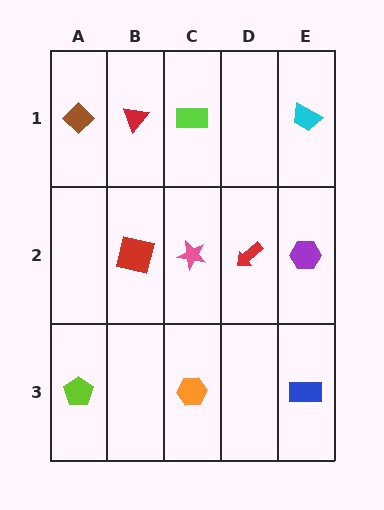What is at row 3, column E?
A blue rectangle.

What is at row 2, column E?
A purple hexagon.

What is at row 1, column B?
A red triangle.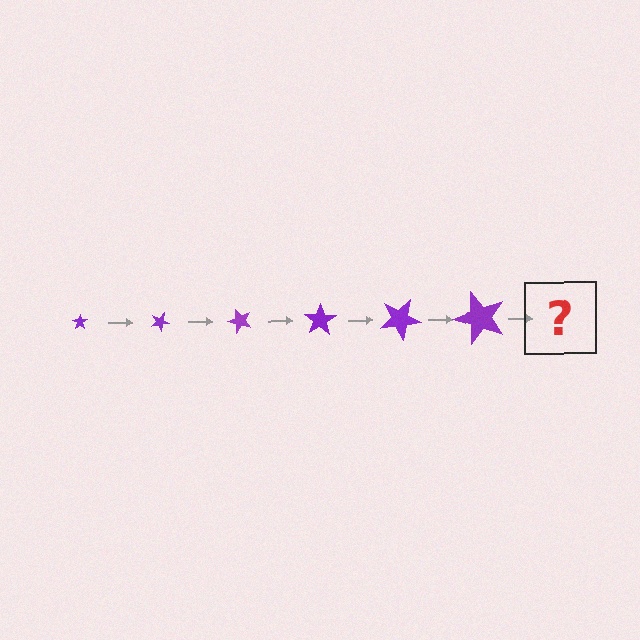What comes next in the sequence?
The next element should be a star, larger than the previous one and rotated 150 degrees from the start.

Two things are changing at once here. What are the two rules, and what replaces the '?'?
The two rules are that the star grows larger each step and it rotates 25 degrees each step. The '?' should be a star, larger than the previous one and rotated 150 degrees from the start.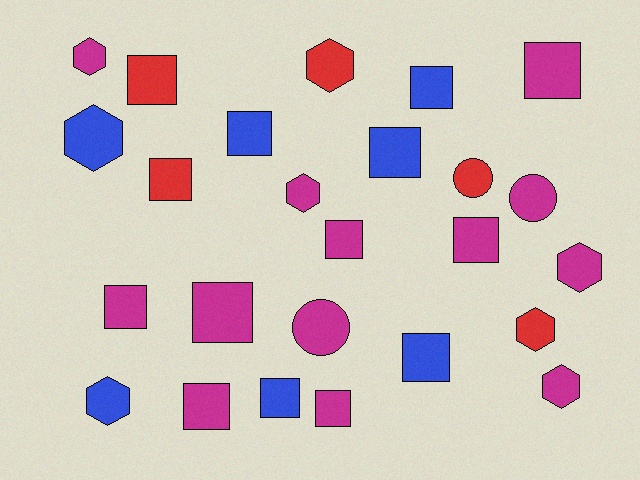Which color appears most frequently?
Magenta, with 13 objects.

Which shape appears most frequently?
Square, with 14 objects.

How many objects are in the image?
There are 25 objects.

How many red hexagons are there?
There are 2 red hexagons.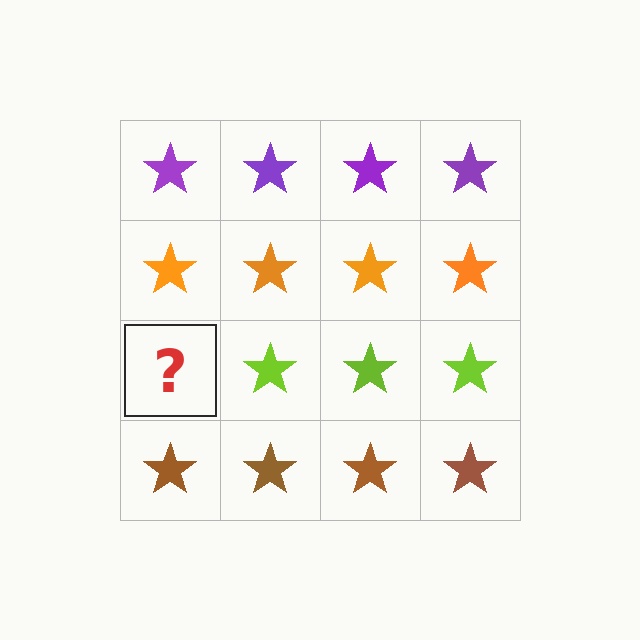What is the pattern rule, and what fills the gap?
The rule is that each row has a consistent color. The gap should be filled with a lime star.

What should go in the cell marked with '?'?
The missing cell should contain a lime star.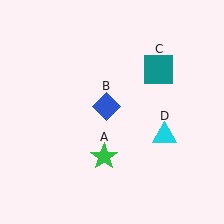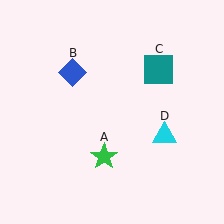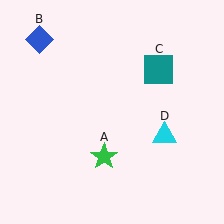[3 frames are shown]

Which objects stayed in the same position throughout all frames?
Green star (object A) and teal square (object C) and cyan triangle (object D) remained stationary.